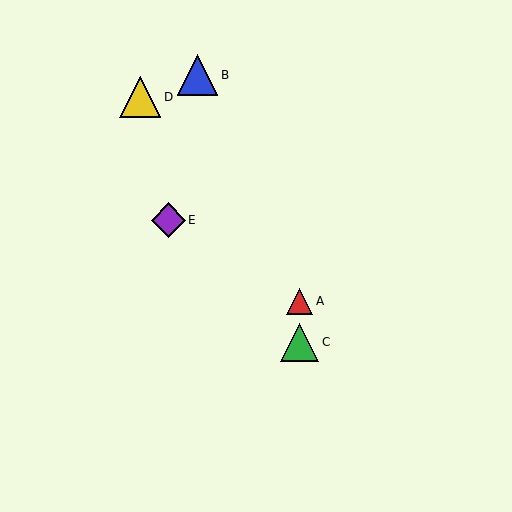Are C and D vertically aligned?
No, C is at x≈300 and D is at x≈140.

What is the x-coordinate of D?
Object D is at x≈140.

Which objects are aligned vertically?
Objects A, C are aligned vertically.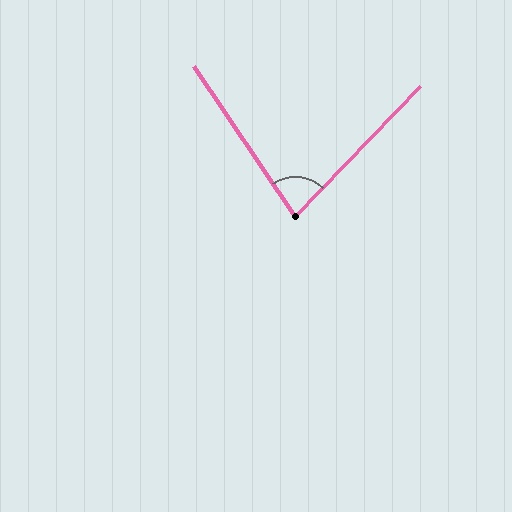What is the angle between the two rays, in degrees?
Approximately 78 degrees.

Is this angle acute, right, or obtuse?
It is acute.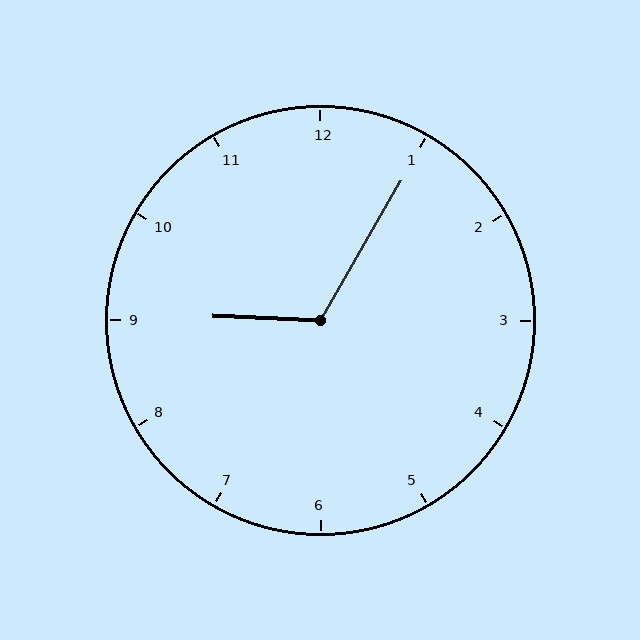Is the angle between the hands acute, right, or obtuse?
It is obtuse.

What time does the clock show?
9:05.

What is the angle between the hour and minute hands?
Approximately 118 degrees.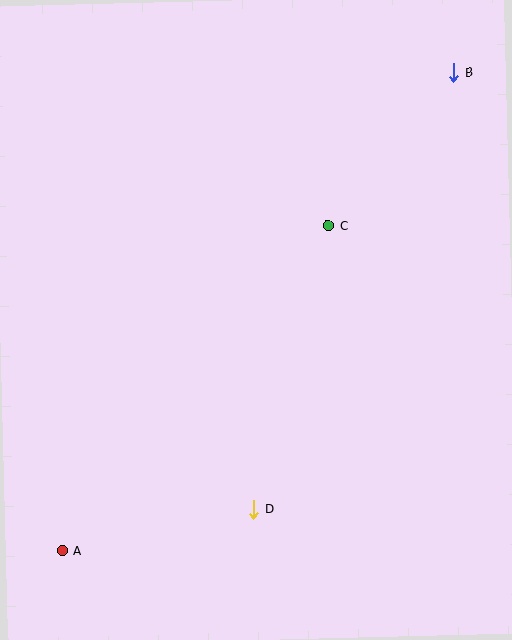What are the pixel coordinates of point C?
Point C is at (328, 226).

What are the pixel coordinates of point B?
Point B is at (453, 72).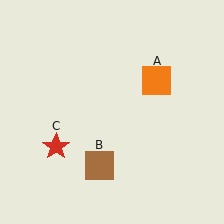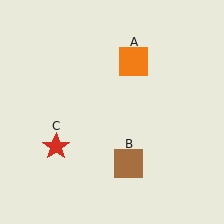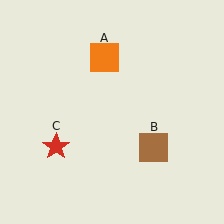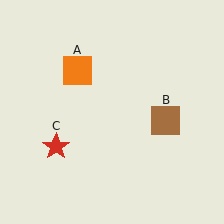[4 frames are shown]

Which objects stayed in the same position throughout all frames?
Red star (object C) remained stationary.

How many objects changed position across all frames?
2 objects changed position: orange square (object A), brown square (object B).